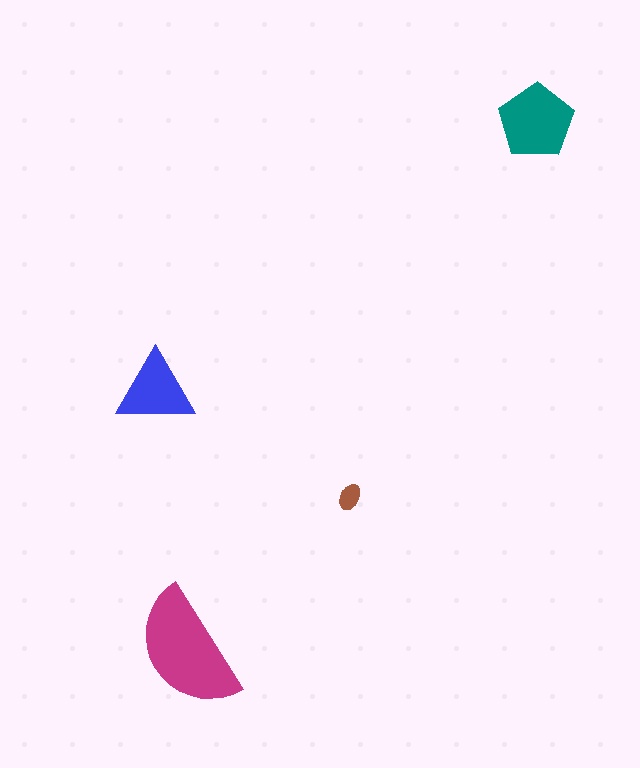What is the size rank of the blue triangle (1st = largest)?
3rd.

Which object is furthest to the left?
The blue triangle is leftmost.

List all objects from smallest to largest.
The brown ellipse, the blue triangle, the teal pentagon, the magenta semicircle.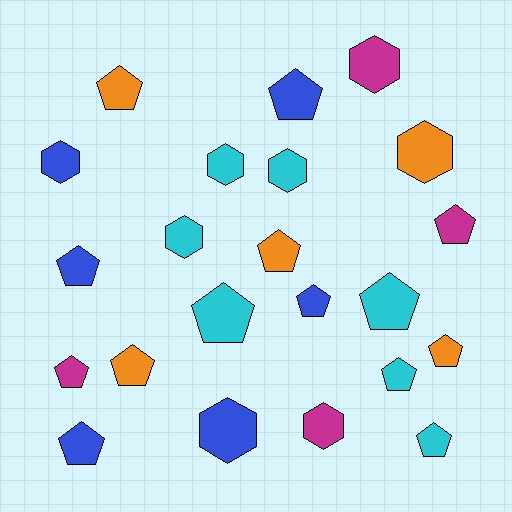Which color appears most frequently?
Cyan, with 7 objects.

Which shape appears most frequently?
Pentagon, with 14 objects.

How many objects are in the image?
There are 22 objects.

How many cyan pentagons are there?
There are 4 cyan pentagons.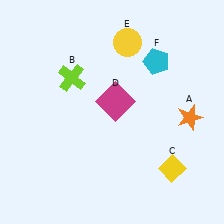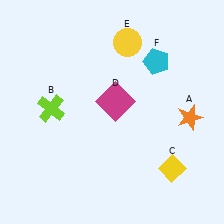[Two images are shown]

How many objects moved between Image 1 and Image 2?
1 object moved between the two images.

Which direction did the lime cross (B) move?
The lime cross (B) moved down.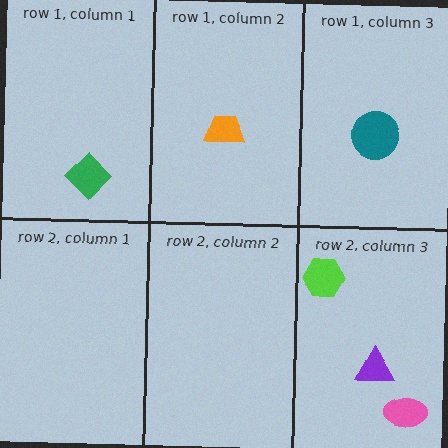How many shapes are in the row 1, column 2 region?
1.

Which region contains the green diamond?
The row 1, column 1 region.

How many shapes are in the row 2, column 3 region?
3.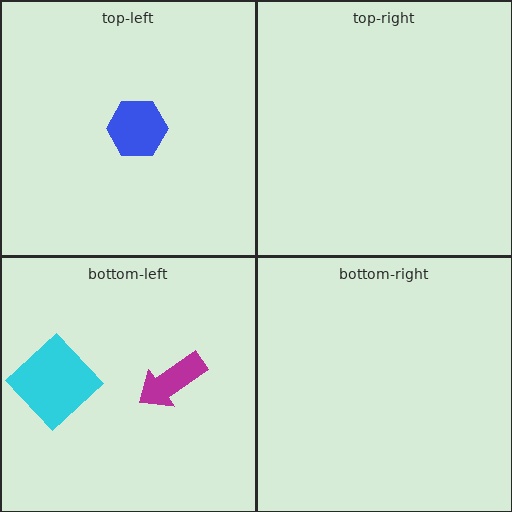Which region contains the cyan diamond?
The bottom-left region.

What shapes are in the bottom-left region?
The cyan diamond, the magenta arrow.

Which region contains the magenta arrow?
The bottom-left region.